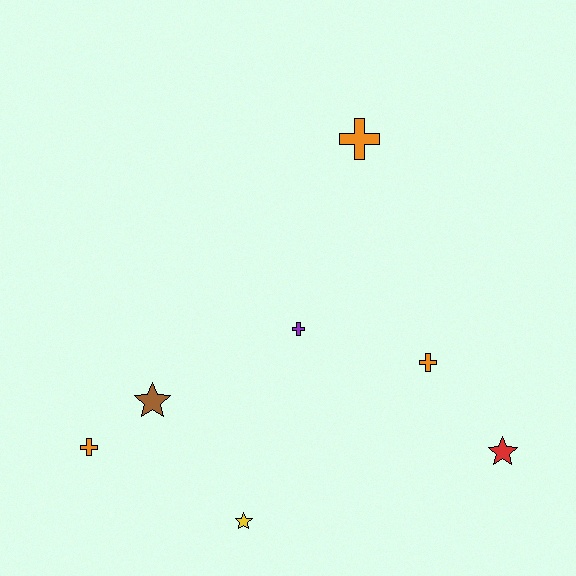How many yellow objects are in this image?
There is 1 yellow object.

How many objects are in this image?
There are 7 objects.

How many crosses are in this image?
There are 4 crosses.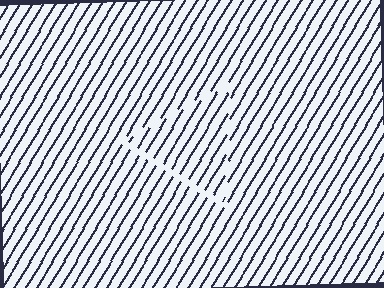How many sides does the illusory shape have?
3 sides — the line-ends trace a triangle.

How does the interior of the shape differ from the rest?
The interior of the shape contains the same grating, shifted by half a period — the contour is defined by the phase discontinuity where line-ends from the inner and outer gratings abut.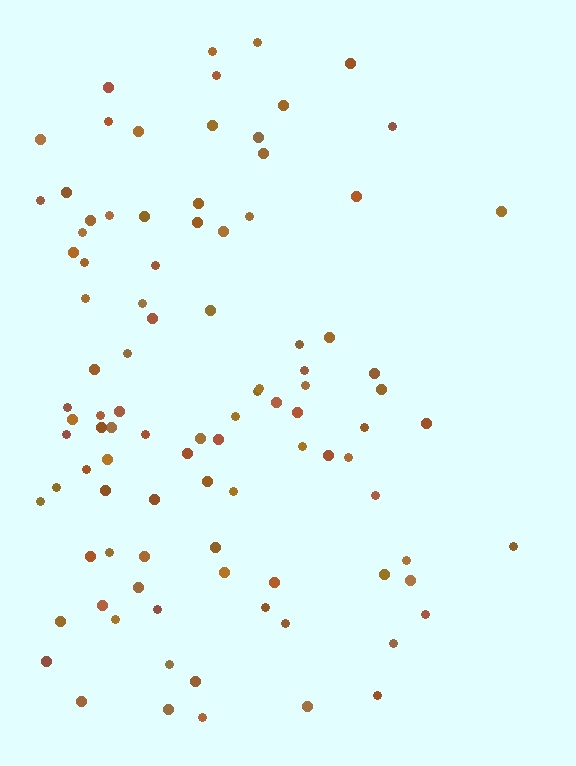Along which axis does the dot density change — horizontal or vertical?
Horizontal.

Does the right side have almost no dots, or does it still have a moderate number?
Still a moderate number, just noticeably fewer than the left.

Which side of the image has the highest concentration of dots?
The left.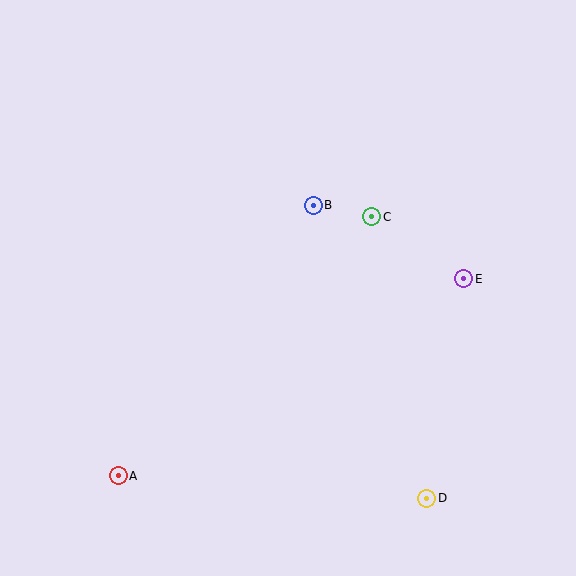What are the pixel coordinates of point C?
Point C is at (372, 217).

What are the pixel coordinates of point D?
Point D is at (427, 498).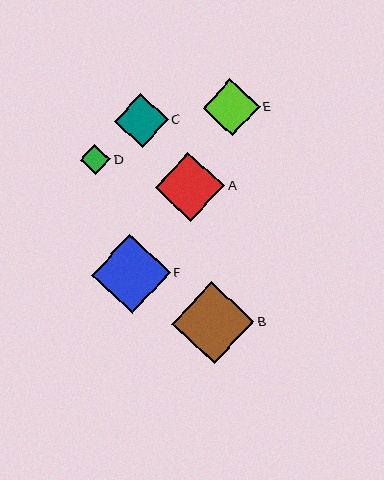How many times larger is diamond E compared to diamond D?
Diamond E is approximately 1.9 times the size of diamond D.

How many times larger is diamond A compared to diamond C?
Diamond A is approximately 1.3 times the size of diamond C.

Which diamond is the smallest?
Diamond D is the smallest with a size of approximately 31 pixels.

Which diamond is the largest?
Diamond B is the largest with a size of approximately 82 pixels.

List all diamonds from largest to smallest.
From largest to smallest: B, F, A, E, C, D.